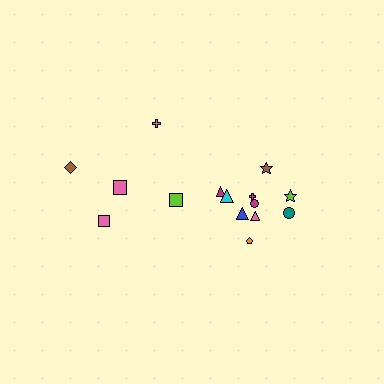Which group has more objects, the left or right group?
The right group.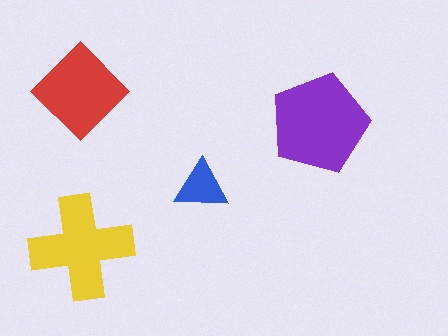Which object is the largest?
The purple pentagon.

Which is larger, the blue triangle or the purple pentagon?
The purple pentagon.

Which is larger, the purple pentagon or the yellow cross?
The purple pentagon.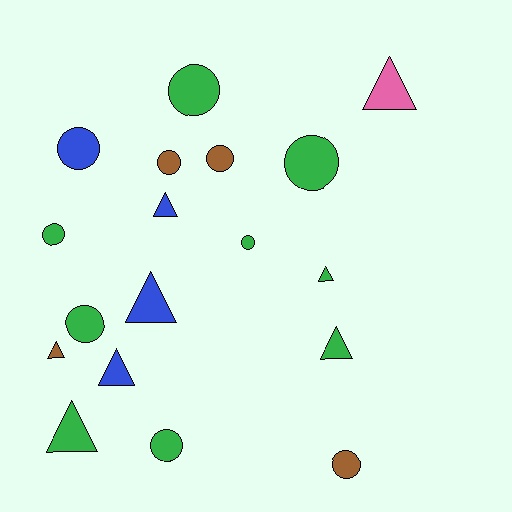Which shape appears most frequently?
Circle, with 10 objects.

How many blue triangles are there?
There are 3 blue triangles.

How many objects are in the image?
There are 18 objects.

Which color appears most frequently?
Green, with 9 objects.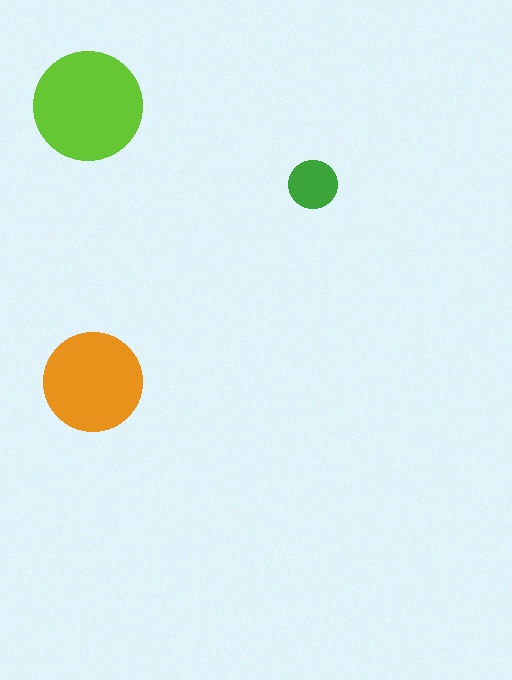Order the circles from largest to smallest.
the lime one, the orange one, the green one.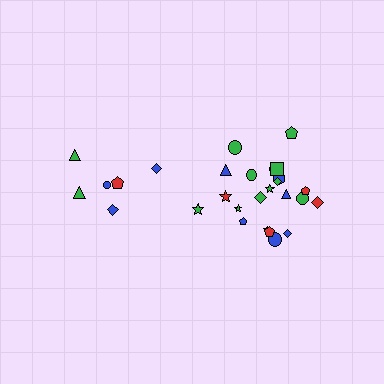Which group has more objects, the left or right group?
The right group.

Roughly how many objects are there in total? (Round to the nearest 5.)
Roughly 30 objects in total.